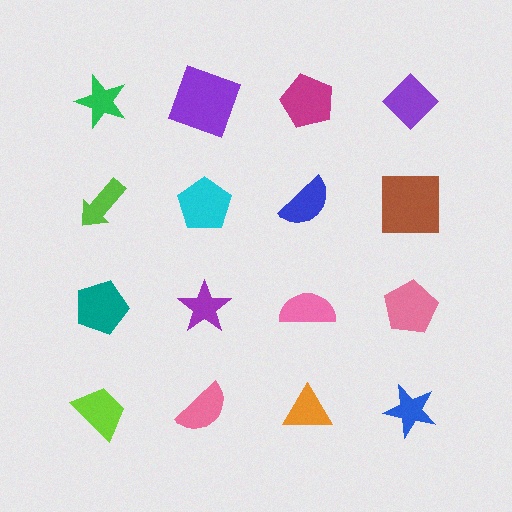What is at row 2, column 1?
A lime arrow.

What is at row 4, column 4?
A blue star.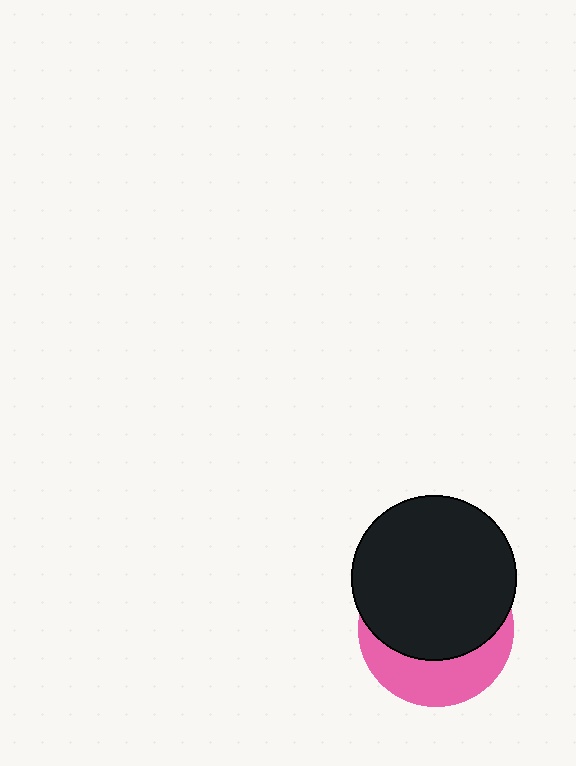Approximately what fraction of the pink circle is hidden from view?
Roughly 64% of the pink circle is hidden behind the black circle.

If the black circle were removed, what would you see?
You would see the complete pink circle.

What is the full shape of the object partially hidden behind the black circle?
The partially hidden object is a pink circle.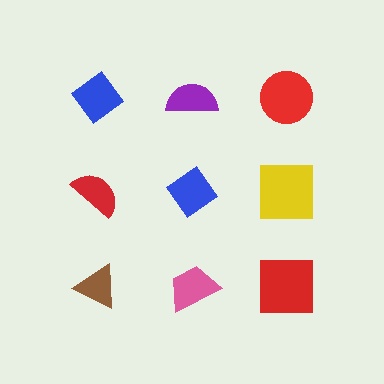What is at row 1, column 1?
A blue diamond.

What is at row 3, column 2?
A pink trapezoid.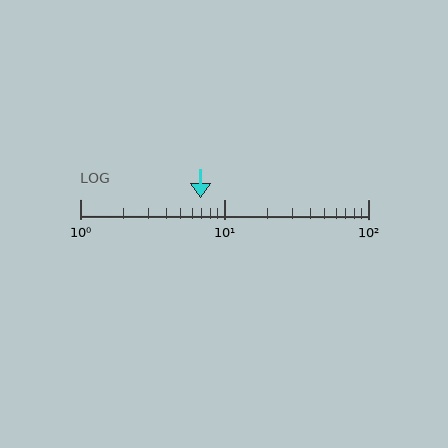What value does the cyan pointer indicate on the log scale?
The pointer indicates approximately 6.9.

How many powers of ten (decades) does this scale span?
The scale spans 2 decades, from 1 to 100.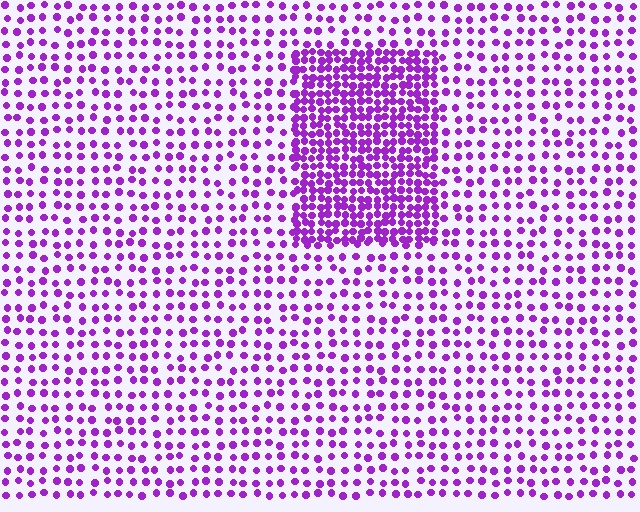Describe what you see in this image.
The image contains small purple elements arranged at two different densities. A rectangle-shaped region is visible where the elements are more densely packed than the surrounding area.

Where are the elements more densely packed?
The elements are more densely packed inside the rectangle boundary.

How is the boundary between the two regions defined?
The boundary is defined by a change in element density (approximately 2.4x ratio). All elements are the same color, size, and shape.